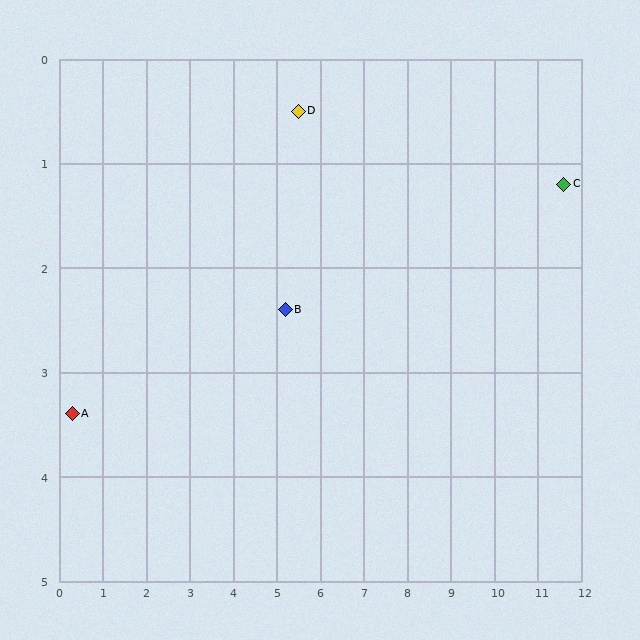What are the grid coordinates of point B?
Point B is at approximately (5.2, 2.4).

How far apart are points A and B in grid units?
Points A and B are about 5.0 grid units apart.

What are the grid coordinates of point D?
Point D is at approximately (5.5, 0.5).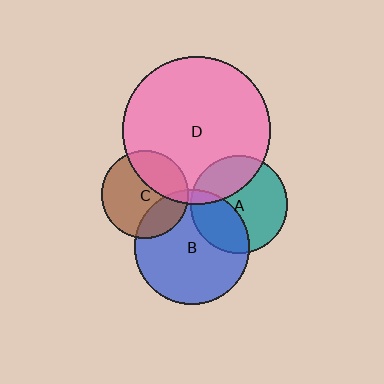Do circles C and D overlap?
Yes.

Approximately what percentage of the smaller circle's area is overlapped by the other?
Approximately 35%.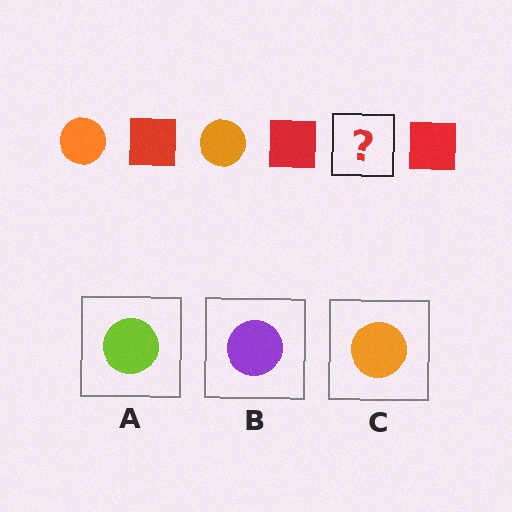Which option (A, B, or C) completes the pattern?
C.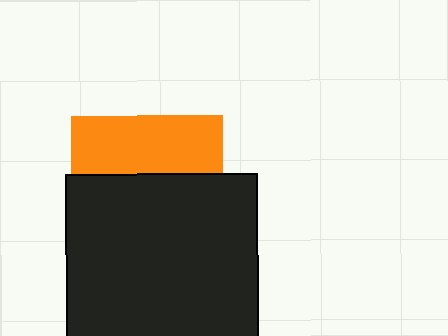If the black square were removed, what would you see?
You would see the complete orange square.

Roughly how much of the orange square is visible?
A small part of it is visible (roughly 39%).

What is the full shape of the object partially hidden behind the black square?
The partially hidden object is an orange square.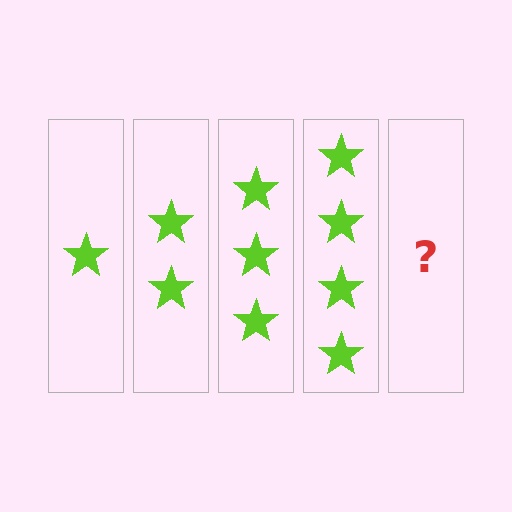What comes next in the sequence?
The next element should be 5 stars.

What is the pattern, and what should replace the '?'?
The pattern is that each step adds one more star. The '?' should be 5 stars.